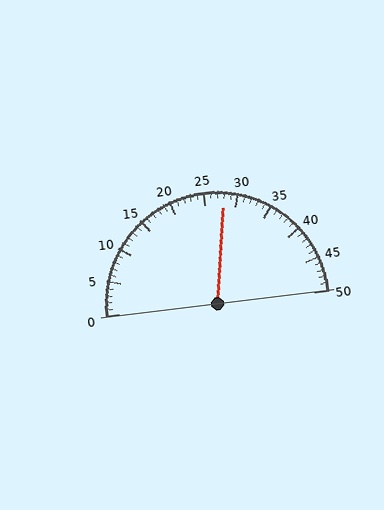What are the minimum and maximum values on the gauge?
The gauge ranges from 0 to 50.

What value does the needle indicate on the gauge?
The needle indicates approximately 28.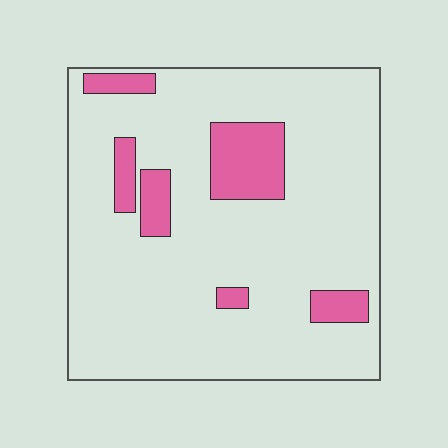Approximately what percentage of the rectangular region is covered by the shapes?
Approximately 15%.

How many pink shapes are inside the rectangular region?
6.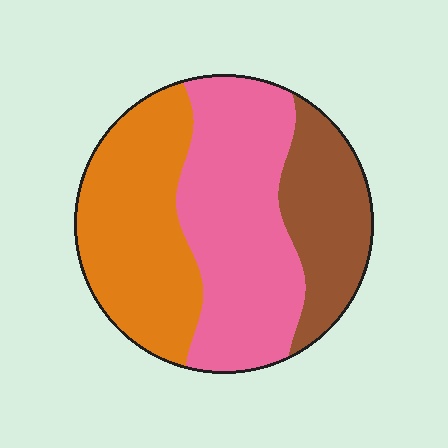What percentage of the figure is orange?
Orange takes up between a third and a half of the figure.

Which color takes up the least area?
Brown, at roughly 20%.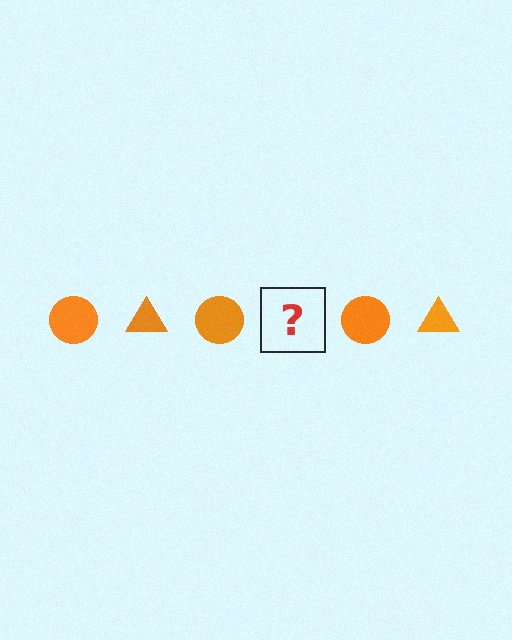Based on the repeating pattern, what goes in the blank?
The blank should be an orange triangle.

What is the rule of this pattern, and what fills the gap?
The rule is that the pattern cycles through circle, triangle shapes in orange. The gap should be filled with an orange triangle.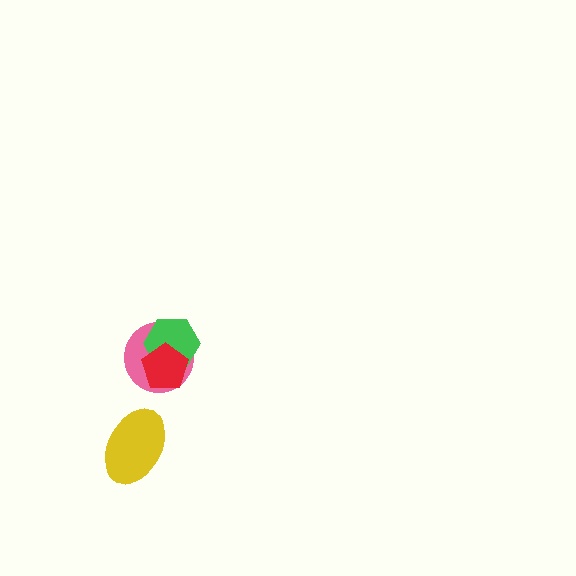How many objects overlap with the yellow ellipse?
0 objects overlap with the yellow ellipse.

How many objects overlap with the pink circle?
2 objects overlap with the pink circle.